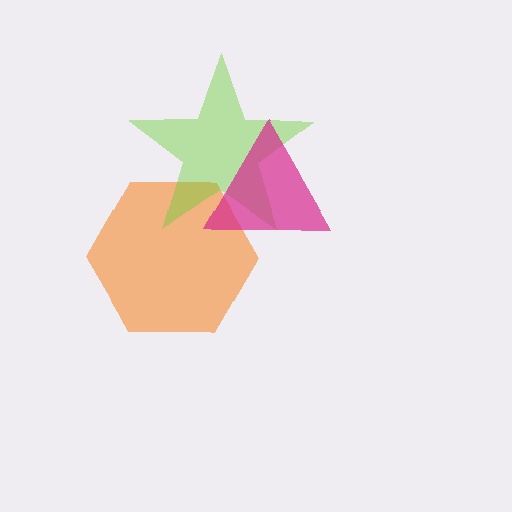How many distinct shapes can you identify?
There are 3 distinct shapes: an orange hexagon, a lime star, a magenta triangle.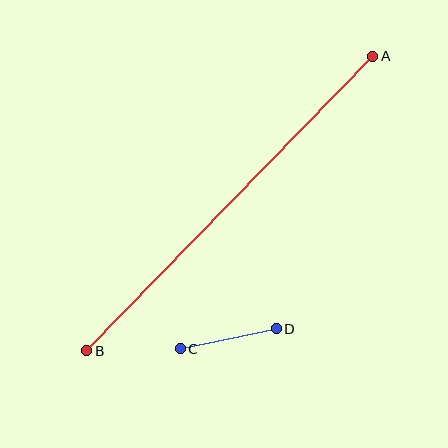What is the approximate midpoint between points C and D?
The midpoint is at approximately (228, 339) pixels.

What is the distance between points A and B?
The distance is approximately 411 pixels.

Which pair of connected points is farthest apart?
Points A and B are farthest apart.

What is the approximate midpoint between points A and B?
The midpoint is at approximately (230, 203) pixels.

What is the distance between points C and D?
The distance is approximately 98 pixels.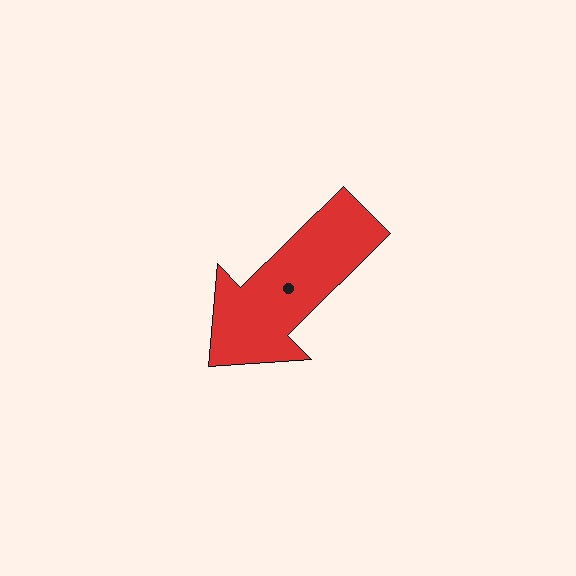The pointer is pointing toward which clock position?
Roughly 8 o'clock.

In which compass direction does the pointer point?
Southwest.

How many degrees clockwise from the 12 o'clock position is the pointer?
Approximately 225 degrees.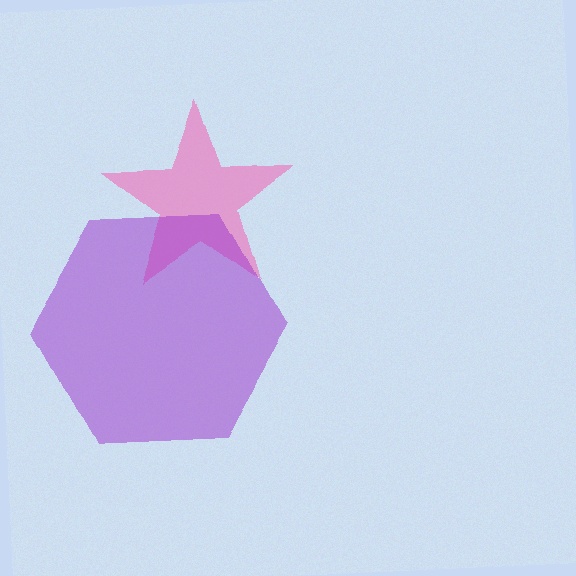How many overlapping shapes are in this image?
There are 2 overlapping shapes in the image.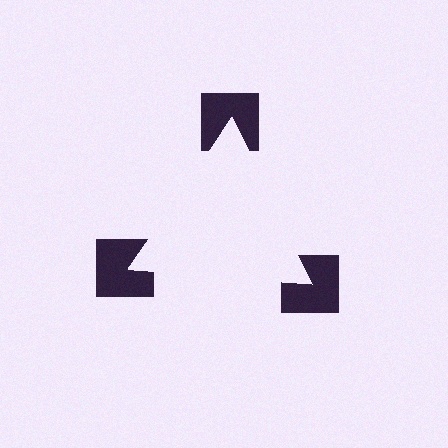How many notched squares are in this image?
There are 3 — one at each vertex of the illusory triangle.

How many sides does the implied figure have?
3 sides.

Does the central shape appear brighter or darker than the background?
It typically appears slightly brighter than the background, even though no actual brightness change is drawn.